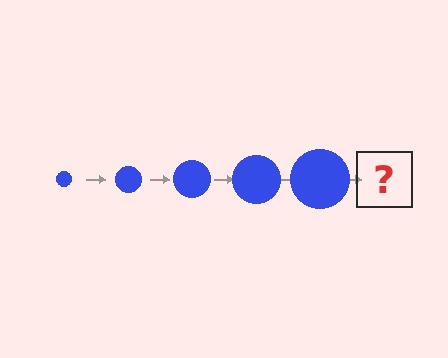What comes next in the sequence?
The next element should be a blue circle, larger than the previous one.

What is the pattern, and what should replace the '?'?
The pattern is that the circle gets progressively larger each step. The '?' should be a blue circle, larger than the previous one.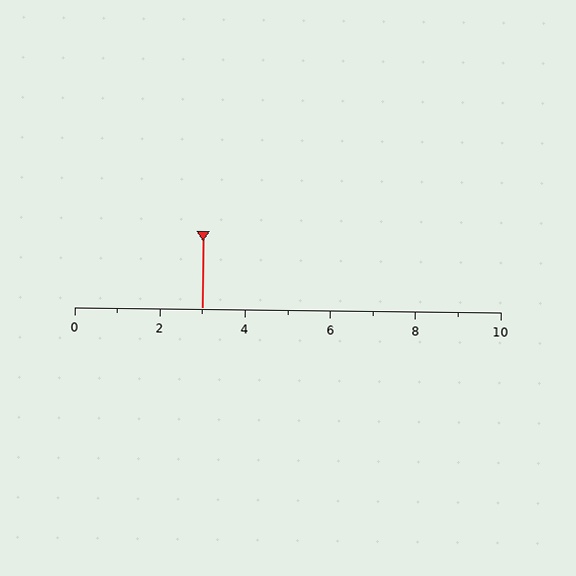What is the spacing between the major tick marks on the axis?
The major ticks are spaced 2 apart.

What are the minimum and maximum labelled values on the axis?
The axis runs from 0 to 10.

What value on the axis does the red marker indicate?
The marker indicates approximately 3.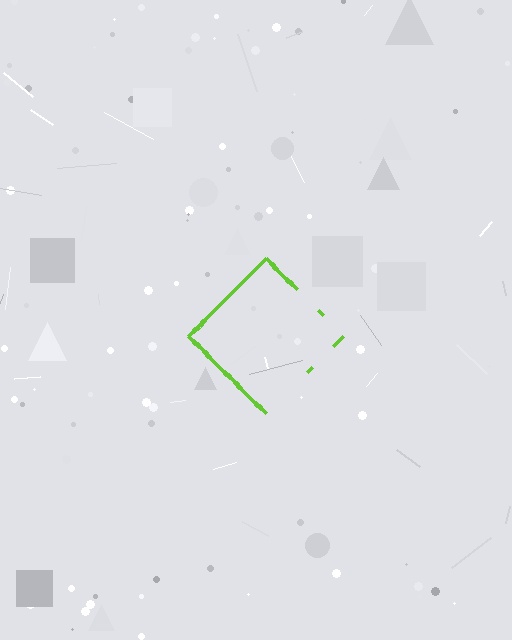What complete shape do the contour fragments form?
The contour fragments form a diamond.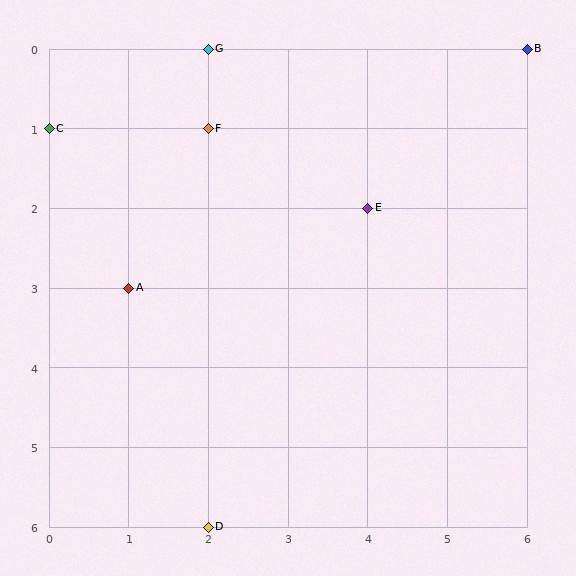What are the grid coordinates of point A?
Point A is at grid coordinates (1, 3).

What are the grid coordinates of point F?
Point F is at grid coordinates (2, 1).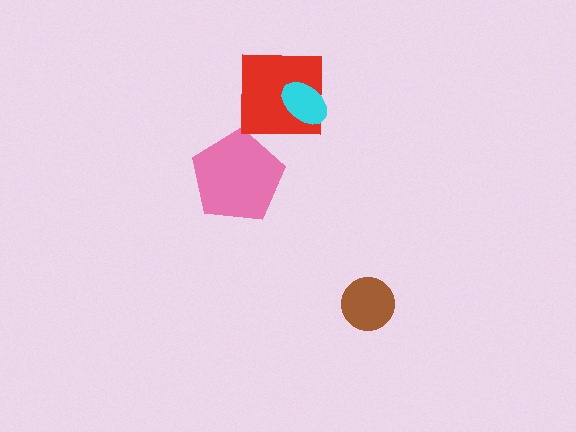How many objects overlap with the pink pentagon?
0 objects overlap with the pink pentagon.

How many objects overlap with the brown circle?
0 objects overlap with the brown circle.